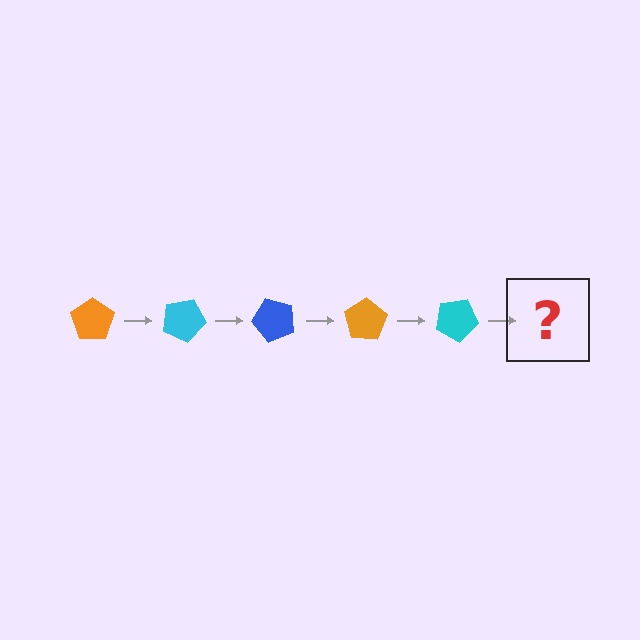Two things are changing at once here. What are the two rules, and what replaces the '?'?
The two rules are that it rotates 25 degrees each step and the color cycles through orange, cyan, and blue. The '?' should be a blue pentagon, rotated 125 degrees from the start.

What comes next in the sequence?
The next element should be a blue pentagon, rotated 125 degrees from the start.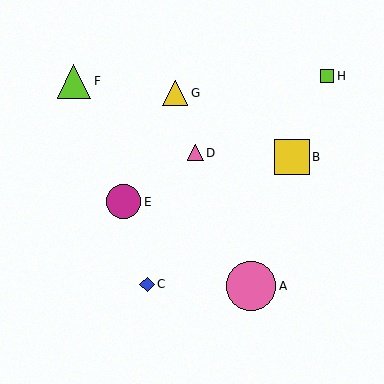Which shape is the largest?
The pink circle (labeled A) is the largest.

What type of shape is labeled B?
Shape B is a yellow square.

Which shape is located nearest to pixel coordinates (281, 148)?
The yellow square (labeled B) at (292, 157) is nearest to that location.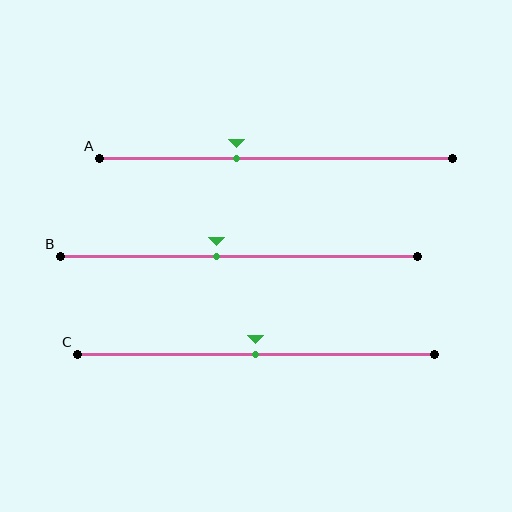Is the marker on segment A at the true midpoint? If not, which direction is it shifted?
No, the marker on segment A is shifted to the left by about 11% of the segment length.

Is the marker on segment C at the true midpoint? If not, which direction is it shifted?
Yes, the marker on segment C is at the true midpoint.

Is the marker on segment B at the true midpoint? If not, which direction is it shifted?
No, the marker on segment B is shifted to the left by about 6% of the segment length.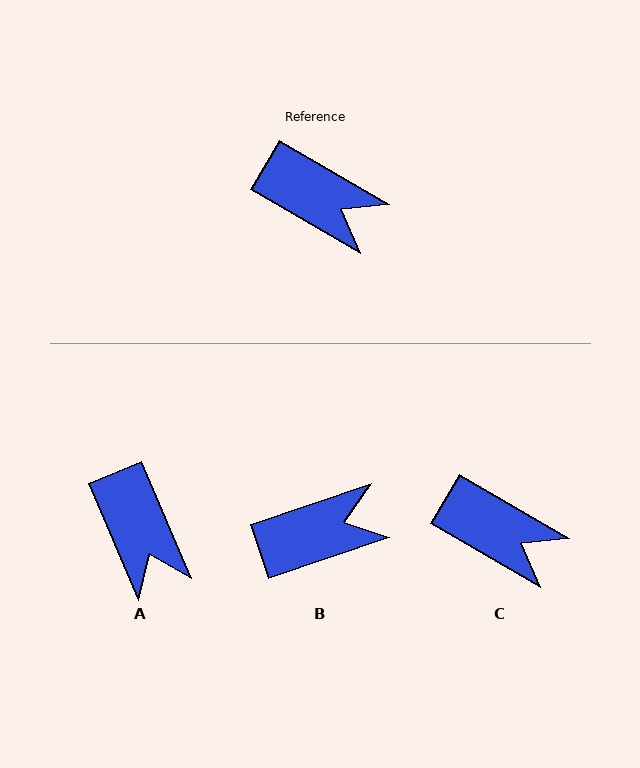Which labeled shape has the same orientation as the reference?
C.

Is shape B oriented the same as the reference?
No, it is off by about 49 degrees.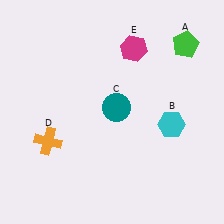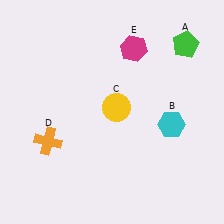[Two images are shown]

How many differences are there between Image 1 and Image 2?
There is 1 difference between the two images.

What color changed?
The circle (C) changed from teal in Image 1 to yellow in Image 2.